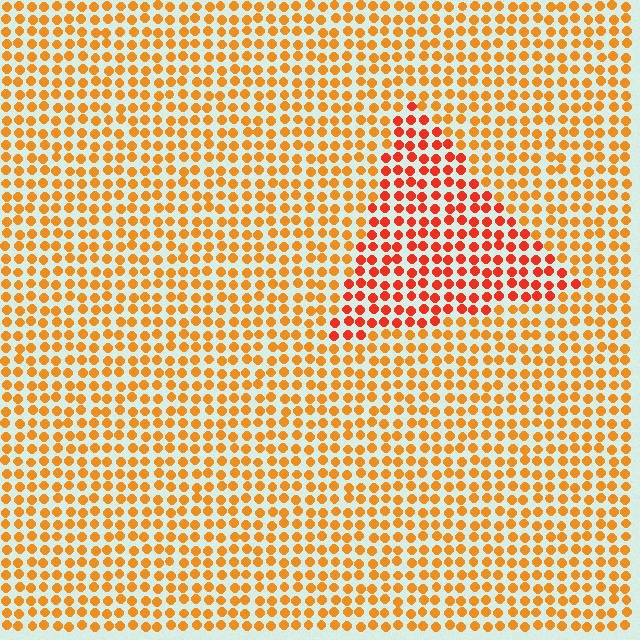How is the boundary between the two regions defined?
The boundary is defined purely by a slight shift in hue (about 28 degrees). Spacing, size, and orientation are identical on both sides.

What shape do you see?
I see a triangle.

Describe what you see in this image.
The image is filled with small orange elements in a uniform arrangement. A triangle-shaped region is visible where the elements are tinted to a slightly different hue, forming a subtle color boundary.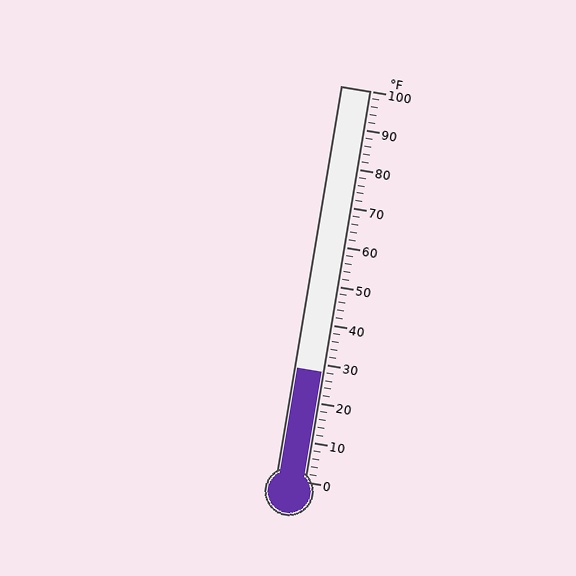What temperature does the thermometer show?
The thermometer shows approximately 28°F.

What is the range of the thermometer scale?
The thermometer scale ranges from 0°F to 100°F.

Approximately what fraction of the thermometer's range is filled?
The thermometer is filled to approximately 30% of its range.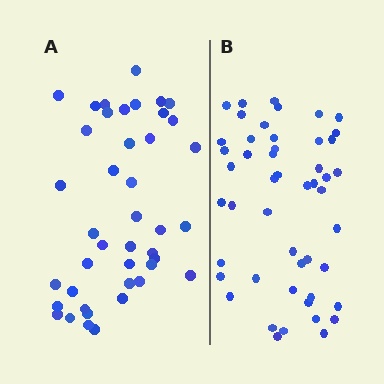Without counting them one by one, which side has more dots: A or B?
Region B (the right region) has more dots.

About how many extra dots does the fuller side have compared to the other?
Region B has roughly 8 or so more dots than region A.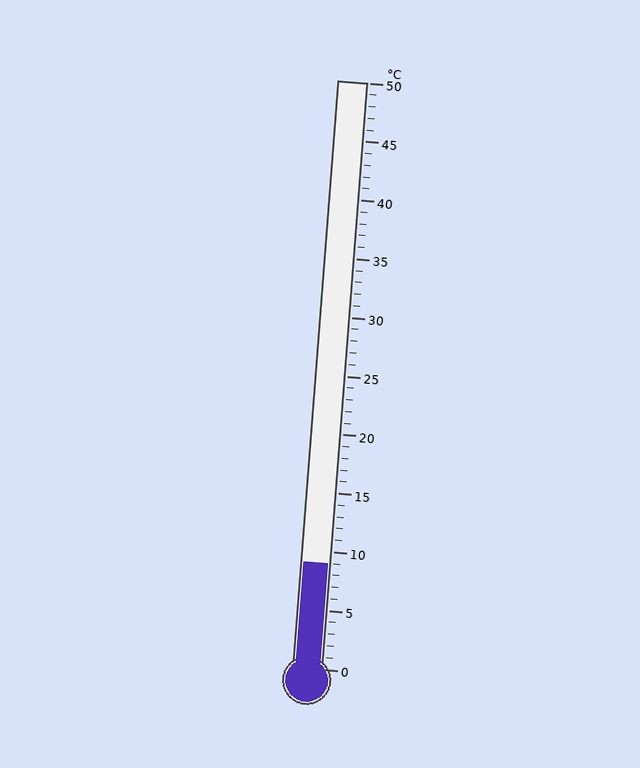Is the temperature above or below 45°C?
The temperature is below 45°C.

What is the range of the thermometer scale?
The thermometer scale ranges from 0°C to 50°C.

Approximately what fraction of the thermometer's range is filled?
The thermometer is filled to approximately 20% of its range.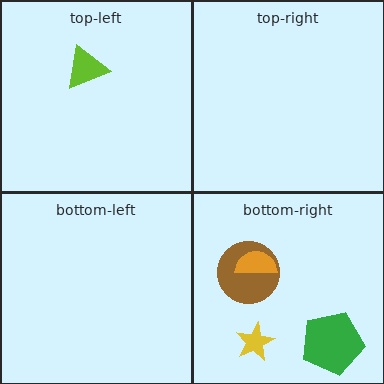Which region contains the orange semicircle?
The bottom-right region.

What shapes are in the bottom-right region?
The brown circle, the green pentagon, the yellow star, the orange semicircle.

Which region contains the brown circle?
The bottom-right region.